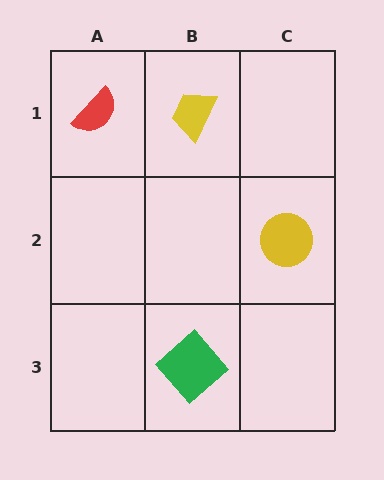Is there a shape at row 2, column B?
No, that cell is empty.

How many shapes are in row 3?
1 shape.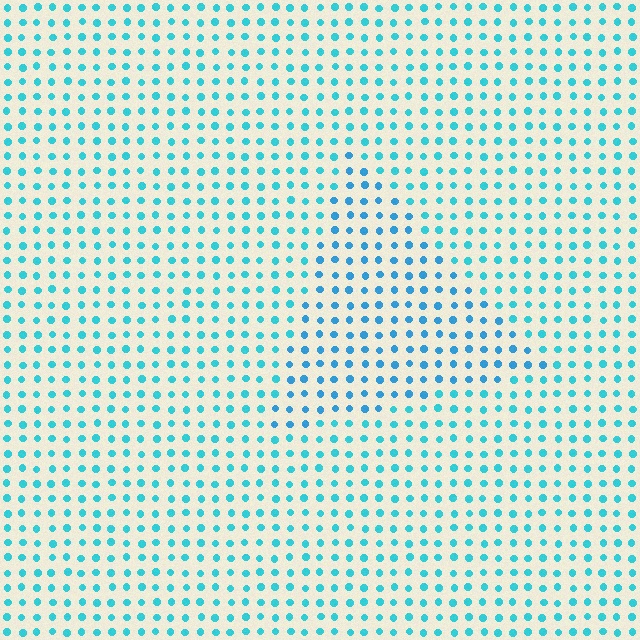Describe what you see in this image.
The image is filled with small cyan elements in a uniform arrangement. A triangle-shaped region is visible where the elements are tinted to a slightly different hue, forming a subtle color boundary.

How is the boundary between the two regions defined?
The boundary is defined purely by a slight shift in hue (about 18 degrees). Spacing, size, and orientation are identical on both sides.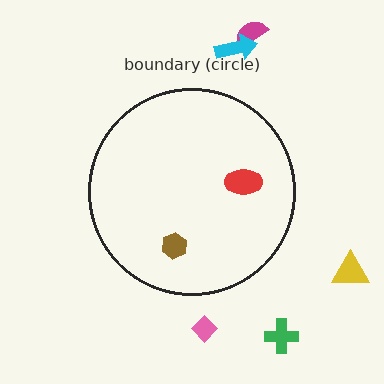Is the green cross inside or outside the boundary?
Outside.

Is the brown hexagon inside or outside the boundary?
Inside.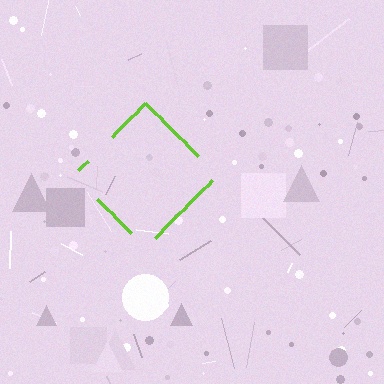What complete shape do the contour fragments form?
The contour fragments form a diamond.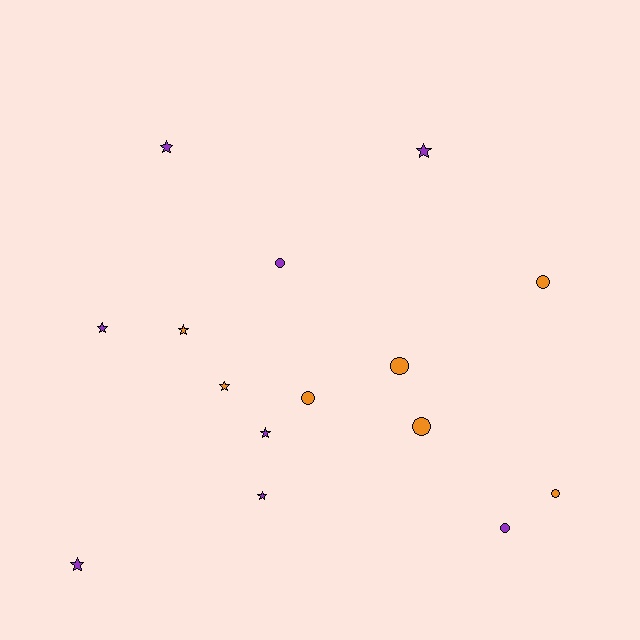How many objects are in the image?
There are 15 objects.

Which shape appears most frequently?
Star, with 8 objects.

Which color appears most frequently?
Purple, with 8 objects.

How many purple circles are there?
There are 2 purple circles.